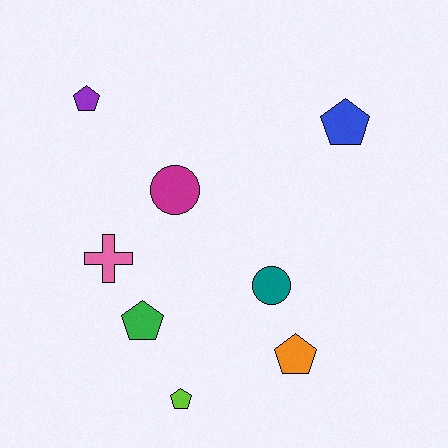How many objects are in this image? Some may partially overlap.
There are 8 objects.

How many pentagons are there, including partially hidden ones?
There are 5 pentagons.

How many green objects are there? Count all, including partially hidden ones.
There is 1 green object.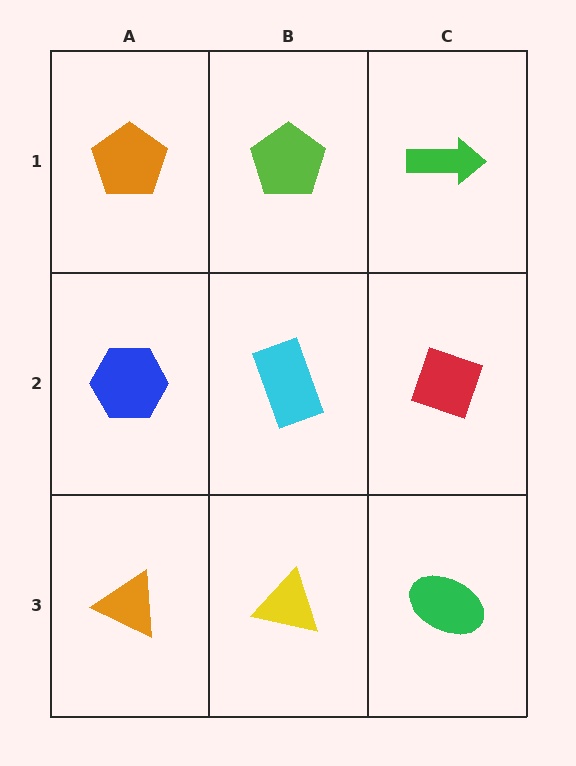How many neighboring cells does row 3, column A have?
2.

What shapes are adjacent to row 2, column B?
A lime pentagon (row 1, column B), a yellow triangle (row 3, column B), a blue hexagon (row 2, column A), a red diamond (row 2, column C).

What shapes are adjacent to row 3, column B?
A cyan rectangle (row 2, column B), an orange triangle (row 3, column A), a green ellipse (row 3, column C).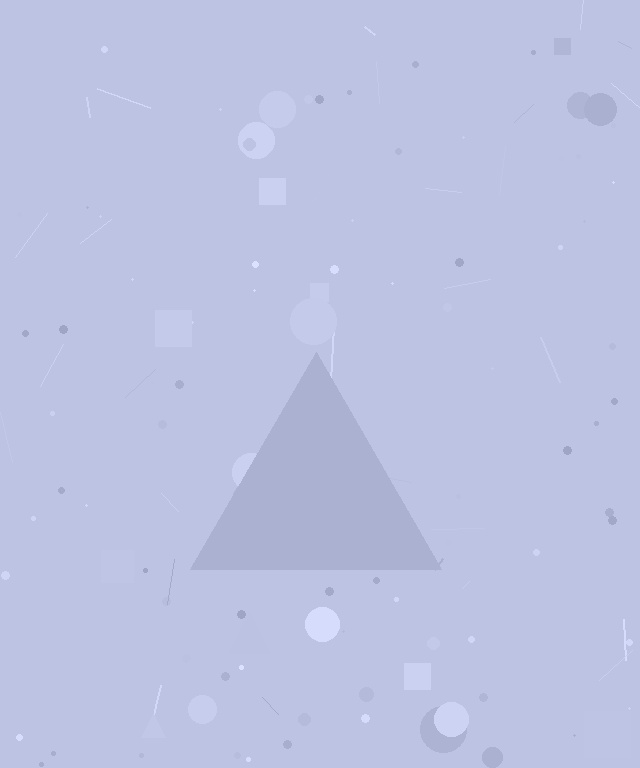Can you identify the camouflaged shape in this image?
The camouflaged shape is a triangle.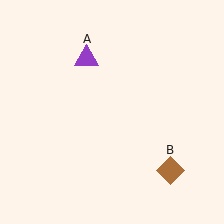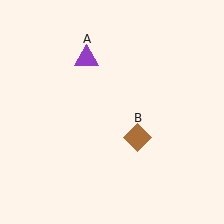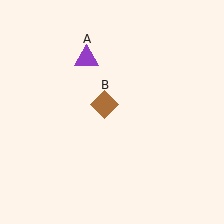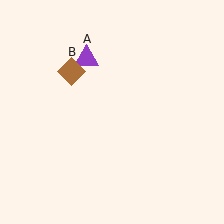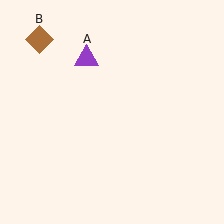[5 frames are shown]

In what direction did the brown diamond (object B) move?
The brown diamond (object B) moved up and to the left.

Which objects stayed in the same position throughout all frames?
Purple triangle (object A) remained stationary.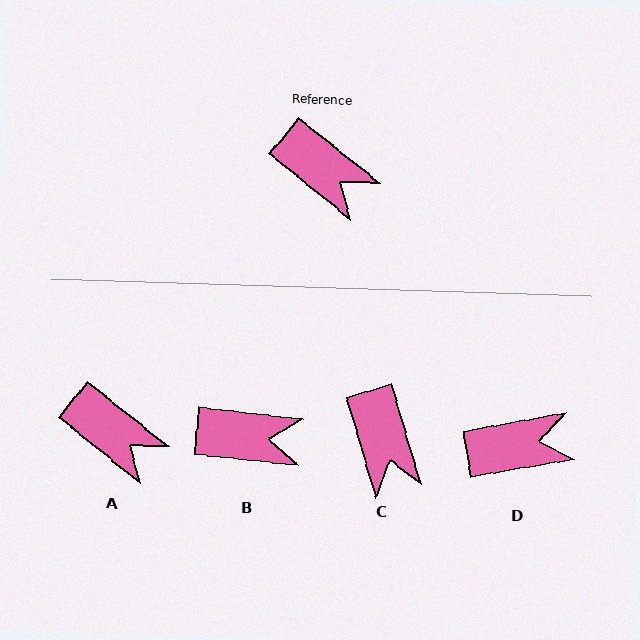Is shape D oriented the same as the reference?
No, it is off by about 49 degrees.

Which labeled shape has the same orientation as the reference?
A.